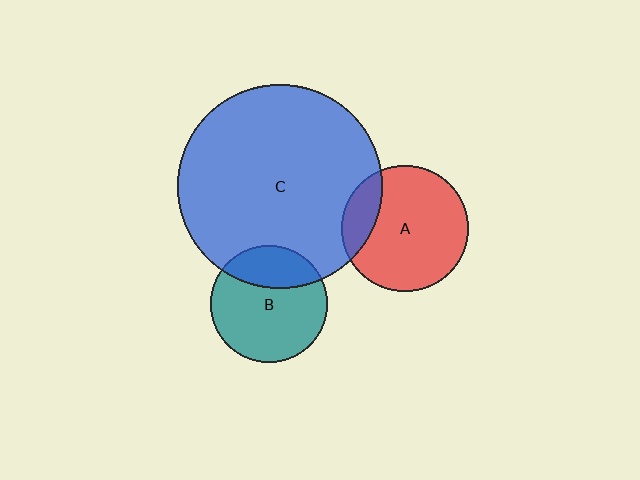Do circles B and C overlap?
Yes.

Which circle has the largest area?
Circle C (blue).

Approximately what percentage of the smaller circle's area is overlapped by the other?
Approximately 30%.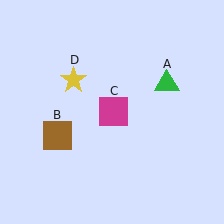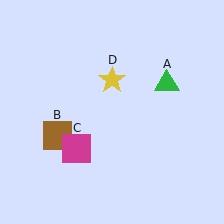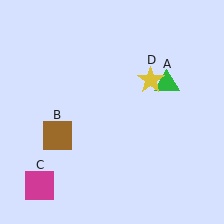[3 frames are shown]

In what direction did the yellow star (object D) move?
The yellow star (object D) moved right.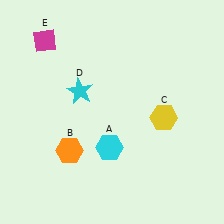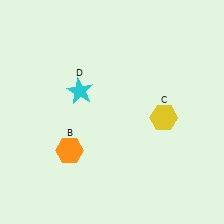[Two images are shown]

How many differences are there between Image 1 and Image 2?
There are 2 differences between the two images.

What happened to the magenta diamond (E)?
The magenta diamond (E) was removed in Image 2. It was in the top-left area of Image 1.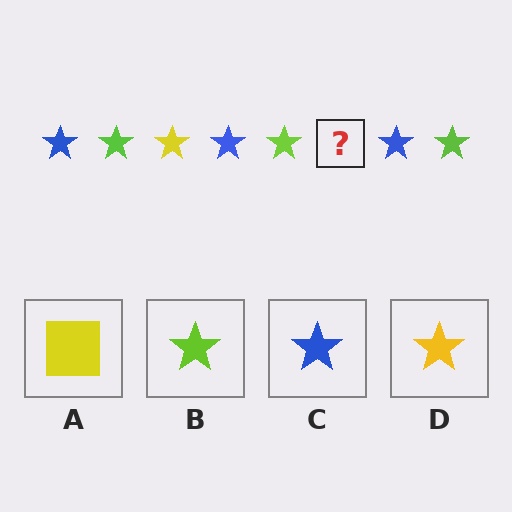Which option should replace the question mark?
Option D.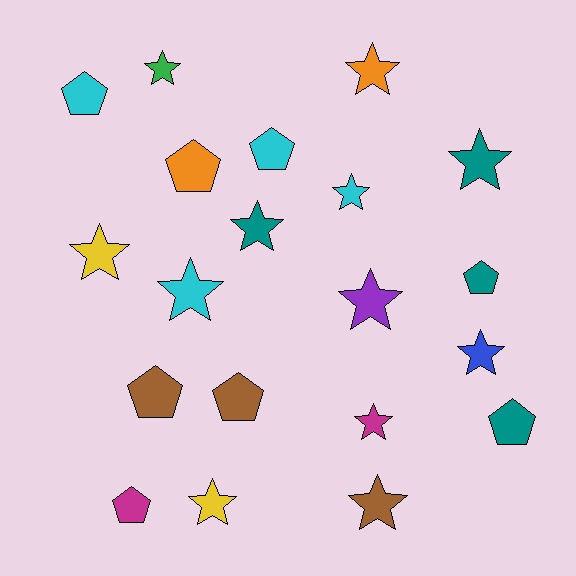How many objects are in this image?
There are 20 objects.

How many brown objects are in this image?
There are 3 brown objects.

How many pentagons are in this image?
There are 8 pentagons.